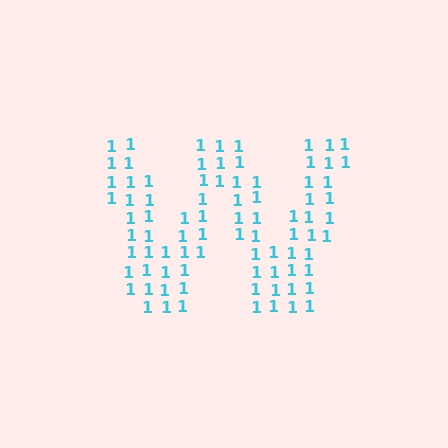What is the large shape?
The large shape is the letter W.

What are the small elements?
The small elements are digit 1's.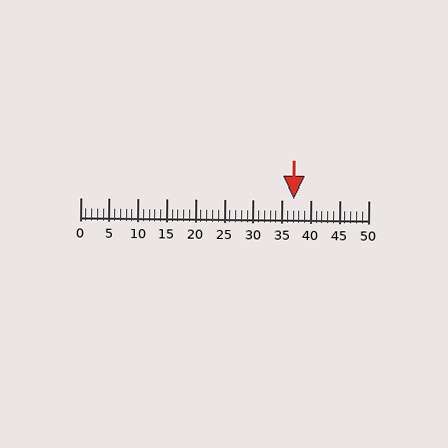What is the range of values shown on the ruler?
The ruler shows values from 0 to 50.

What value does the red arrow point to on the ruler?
The red arrow points to approximately 37.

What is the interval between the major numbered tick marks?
The major tick marks are spaced 5 units apart.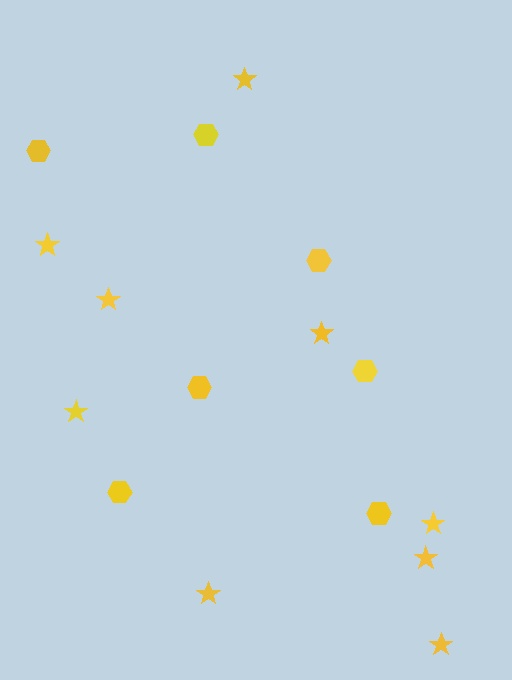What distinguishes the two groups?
There are 2 groups: one group of stars (9) and one group of hexagons (7).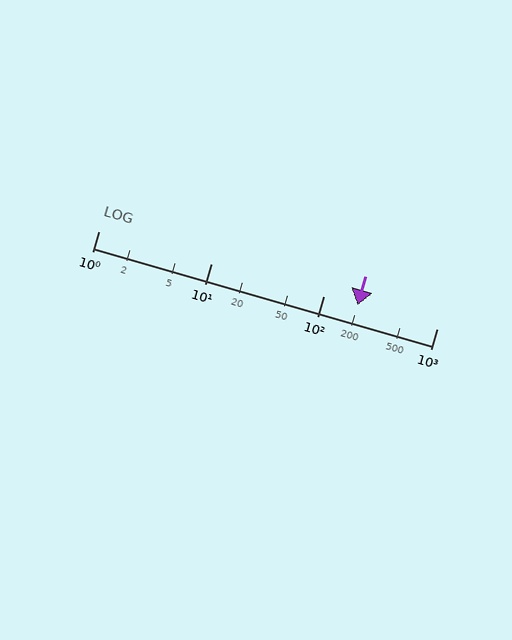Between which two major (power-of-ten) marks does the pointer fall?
The pointer is between 100 and 1000.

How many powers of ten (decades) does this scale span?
The scale spans 3 decades, from 1 to 1000.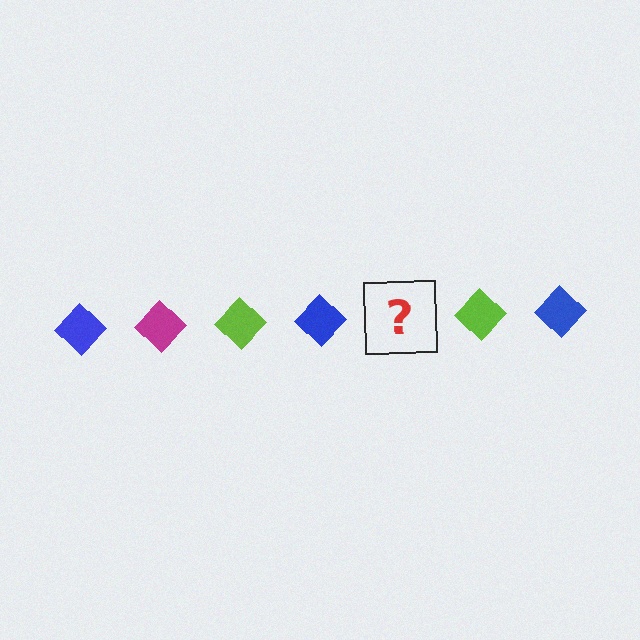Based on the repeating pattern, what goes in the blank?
The blank should be a magenta diamond.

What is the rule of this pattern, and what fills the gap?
The rule is that the pattern cycles through blue, magenta, lime diamonds. The gap should be filled with a magenta diamond.